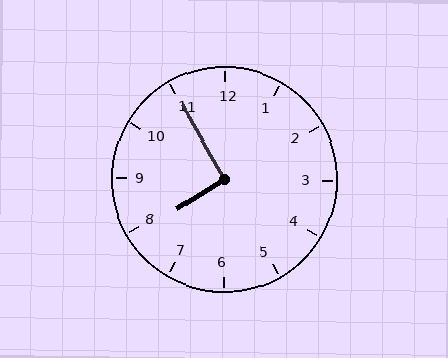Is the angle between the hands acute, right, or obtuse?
It is right.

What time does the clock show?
7:55.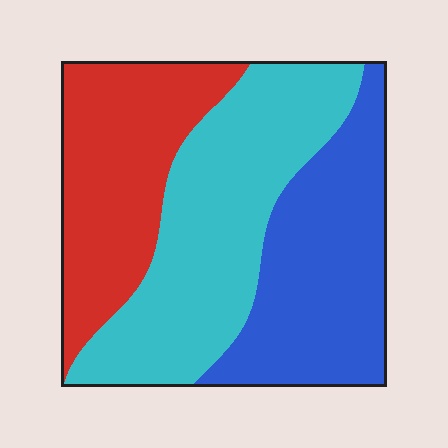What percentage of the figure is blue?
Blue covers 32% of the figure.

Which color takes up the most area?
Cyan, at roughly 40%.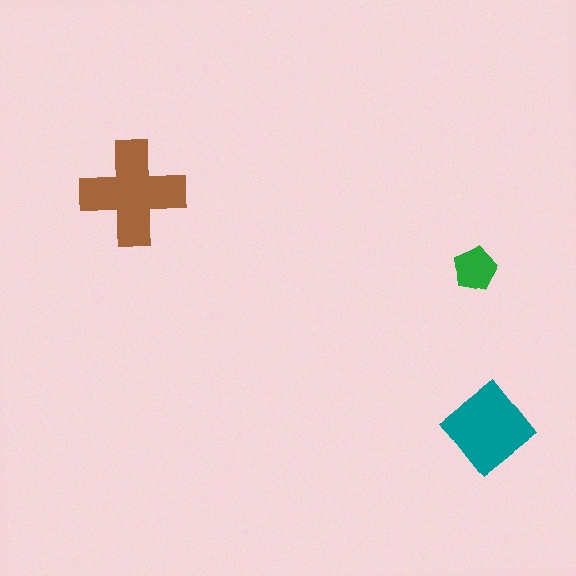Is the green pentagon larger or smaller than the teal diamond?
Smaller.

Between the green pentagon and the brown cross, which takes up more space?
The brown cross.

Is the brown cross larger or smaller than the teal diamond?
Larger.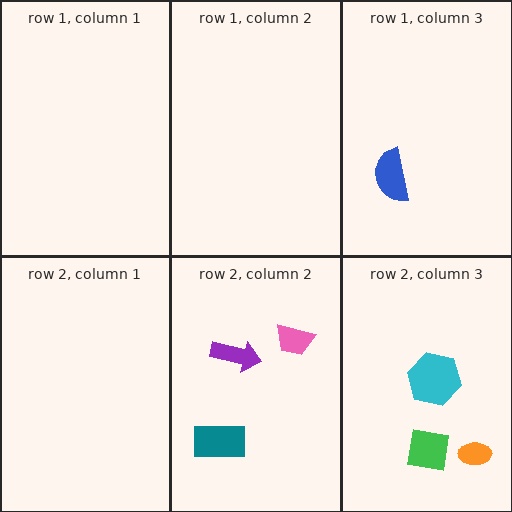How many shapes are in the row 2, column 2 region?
3.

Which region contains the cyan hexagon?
The row 2, column 3 region.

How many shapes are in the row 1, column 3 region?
1.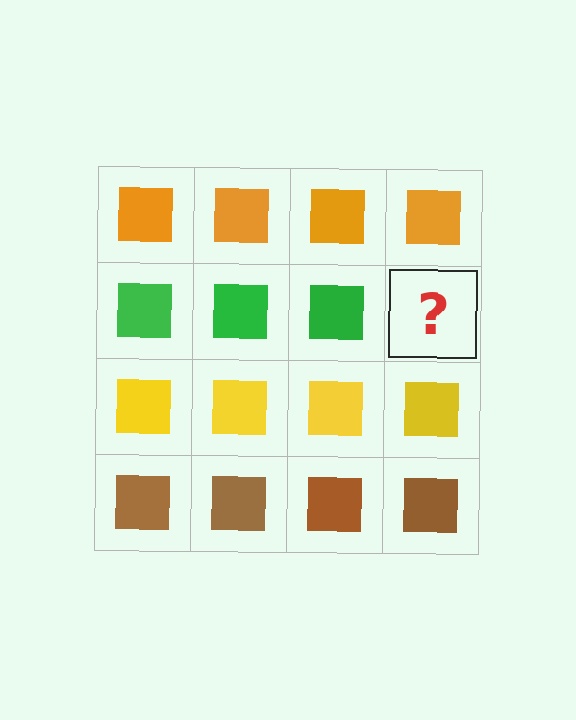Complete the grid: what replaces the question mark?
The question mark should be replaced with a green square.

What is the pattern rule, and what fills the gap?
The rule is that each row has a consistent color. The gap should be filled with a green square.